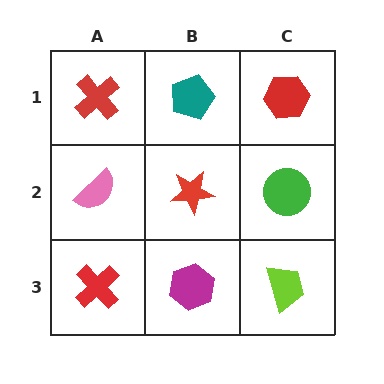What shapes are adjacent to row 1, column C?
A green circle (row 2, column C), a teal pentagon (row 1, column B).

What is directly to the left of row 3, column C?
A magenta hexagon.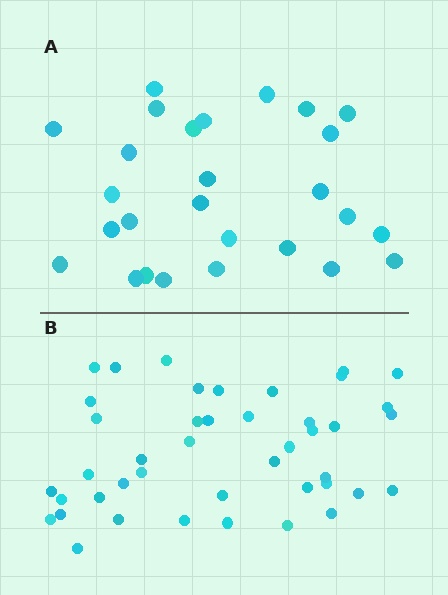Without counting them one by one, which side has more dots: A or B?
Region B (the bottom region) has more dots.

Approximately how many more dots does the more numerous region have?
Region B has approximately 15 more dots than region A.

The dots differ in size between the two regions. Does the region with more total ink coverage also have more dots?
No. Region A has more total ink coverage because its dots are larger, but region B actually contains more individual dots. Total area can be misleading — the number of items is what matters here.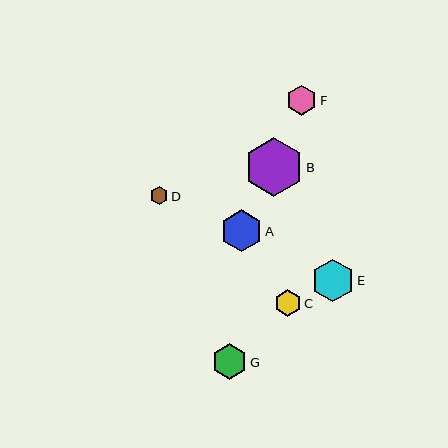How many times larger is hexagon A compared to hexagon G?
Hexagon A is approximately 1.2 times the size of hexagon G.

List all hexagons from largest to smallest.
From largest to smallest: B, E, A, G, F, C, D.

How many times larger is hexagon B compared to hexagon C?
Hexagon B is approximately 2.2 times the size of hexagon C.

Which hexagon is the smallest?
Hexagon D is the smallest with a size of approximately 18 pixels.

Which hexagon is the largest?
Hexagon B is the largest with a size of approximately 59 pixels.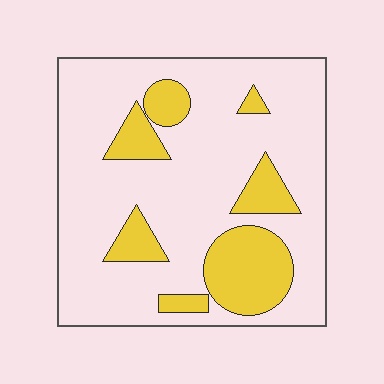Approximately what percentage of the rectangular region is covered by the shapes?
Approximately 20%.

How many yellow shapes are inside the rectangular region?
7.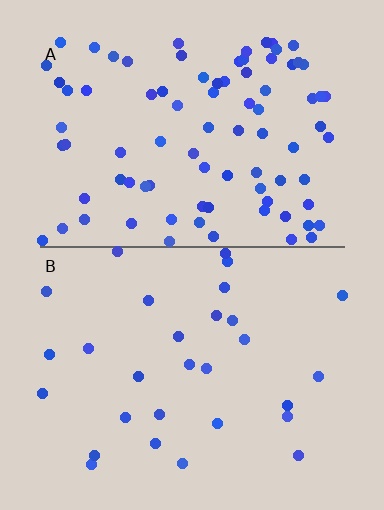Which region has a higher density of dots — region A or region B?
A (the top).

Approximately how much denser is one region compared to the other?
Approximately 2.9× — region A over region B.